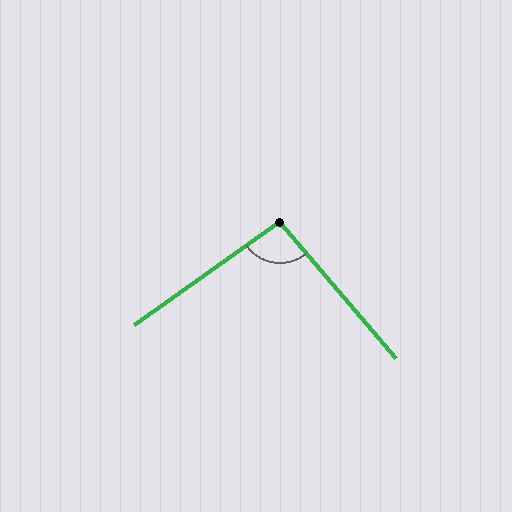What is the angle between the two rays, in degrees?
Approximately 95 degrees.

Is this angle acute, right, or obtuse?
It is approximately a right angle.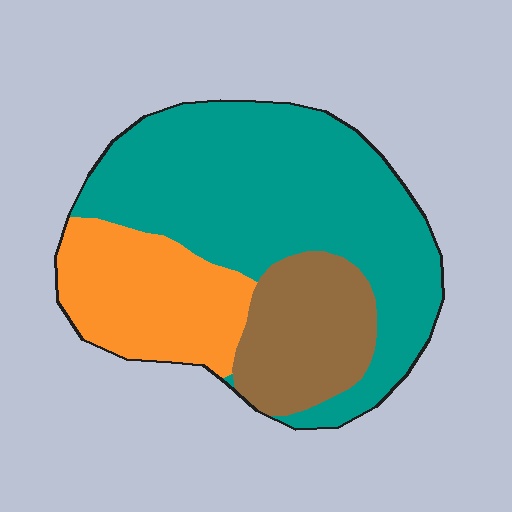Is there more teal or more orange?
Teal.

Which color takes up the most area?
Teal, at roughly 55%.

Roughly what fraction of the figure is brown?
Brown covers 19% of the figure.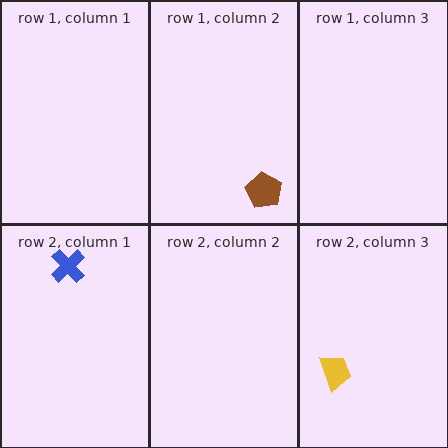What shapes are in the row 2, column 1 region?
The blue cross.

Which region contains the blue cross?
The row 2, column 1 region.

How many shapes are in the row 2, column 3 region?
1.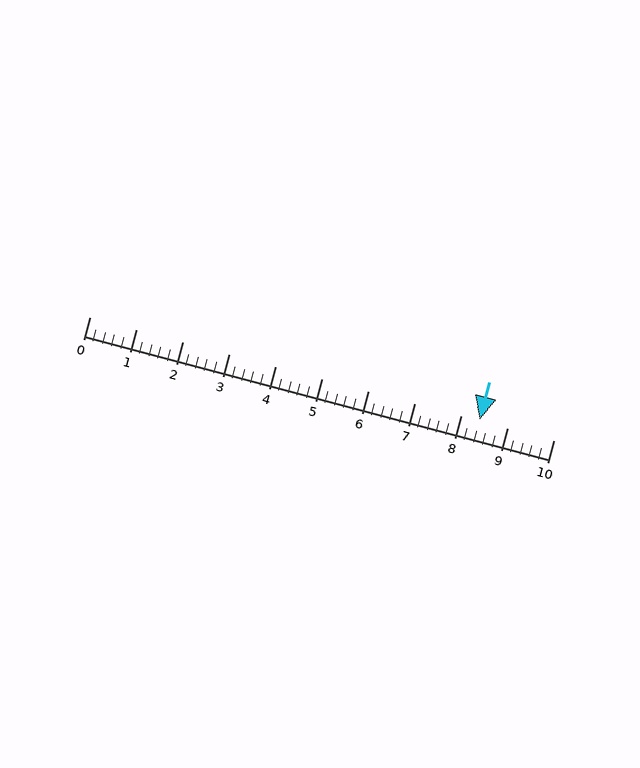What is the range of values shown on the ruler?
The ruler shows values from 0 to 10.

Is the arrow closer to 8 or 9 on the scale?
The arrow is closer to 8.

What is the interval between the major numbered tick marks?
The major tick marks are spaced 1 units apart.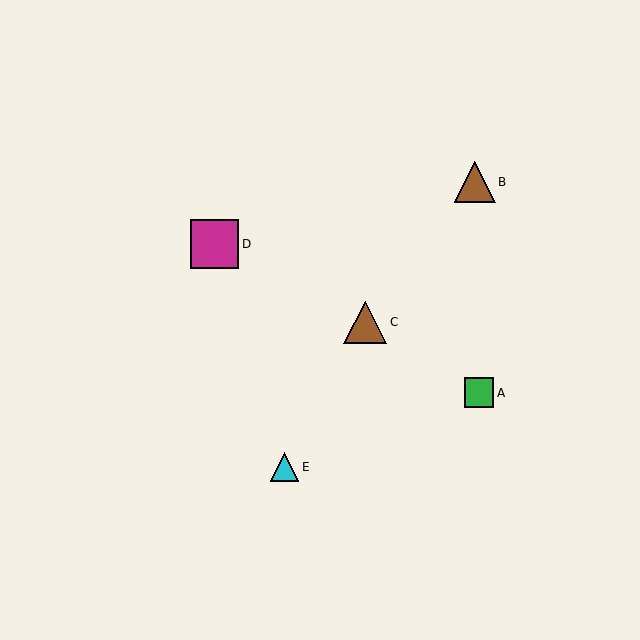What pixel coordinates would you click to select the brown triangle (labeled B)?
Click at (475, 182) to select the brown triangle B.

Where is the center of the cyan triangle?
The center of the cyan triangle is at (285, 467).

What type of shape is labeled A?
Shape A is a green square.